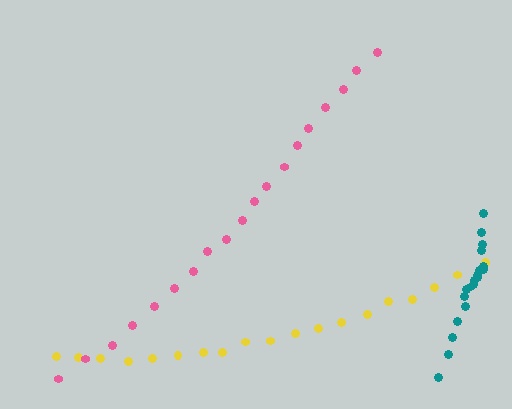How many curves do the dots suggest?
There are 3 distinct paths.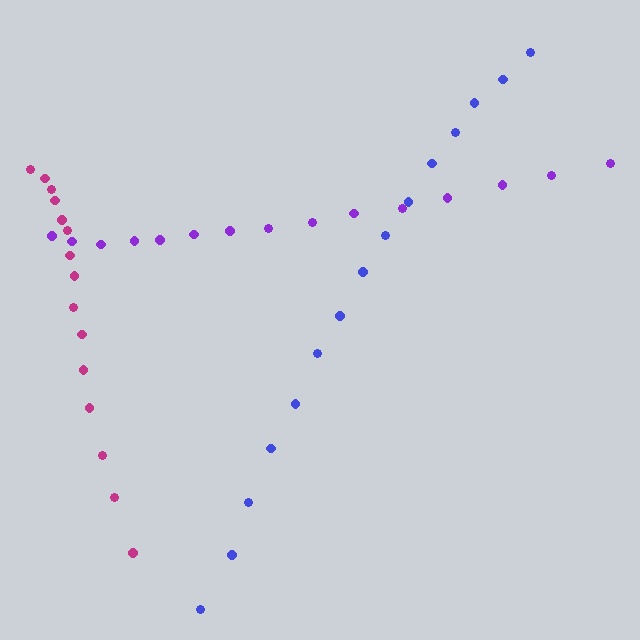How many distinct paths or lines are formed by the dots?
There are 3 distinct paths.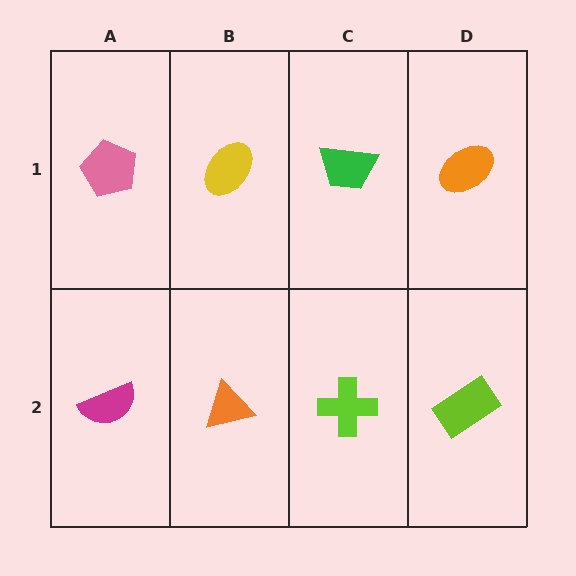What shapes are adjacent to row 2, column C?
A green trapezoid (row 1, column C), an orange triangle (row 2, column B), a lime rectangle (row 2, column D).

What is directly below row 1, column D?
A lime rectangle.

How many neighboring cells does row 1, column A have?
2.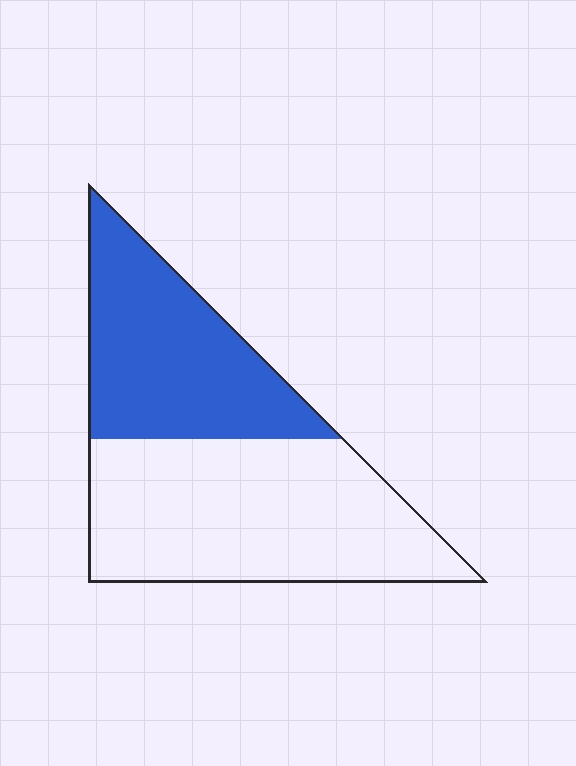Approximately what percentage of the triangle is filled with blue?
Approximately 40%.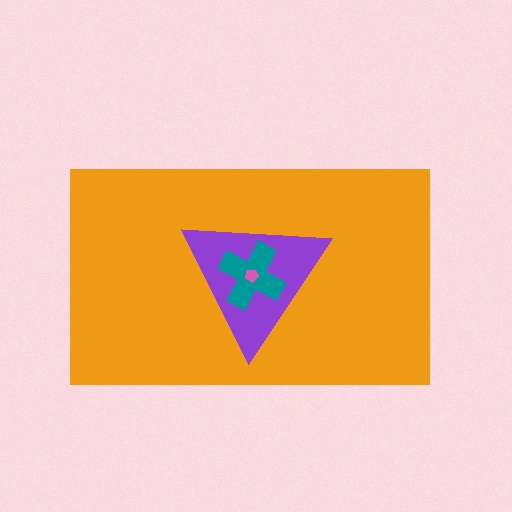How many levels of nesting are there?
4.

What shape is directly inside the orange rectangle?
The purple triangle.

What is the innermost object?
The pink pentagon.